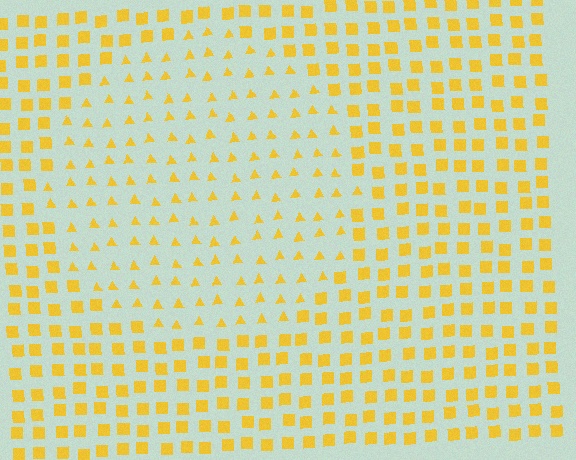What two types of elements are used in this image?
The image uses triangles inside the circle region and squares outside it.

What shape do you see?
I see a circle.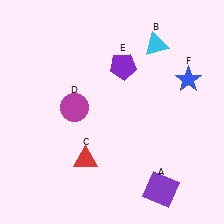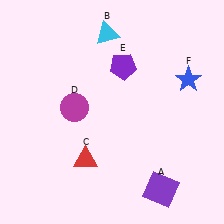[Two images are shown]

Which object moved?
The cyan triangle (B) moved left.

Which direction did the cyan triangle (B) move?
The cyan triangle (B) moved left.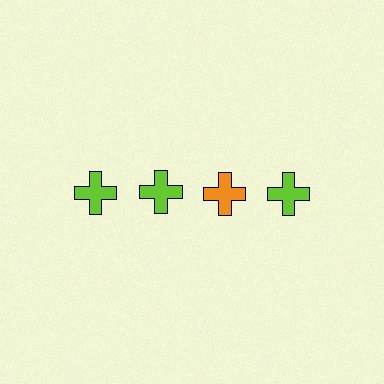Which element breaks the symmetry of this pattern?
The orange cross in the top row, center column breaks the symmetry. All other shapes are lime crosses.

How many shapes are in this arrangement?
There are 4 shapes arranged in a grid pattern.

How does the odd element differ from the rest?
It has a different color: orange instead of lime.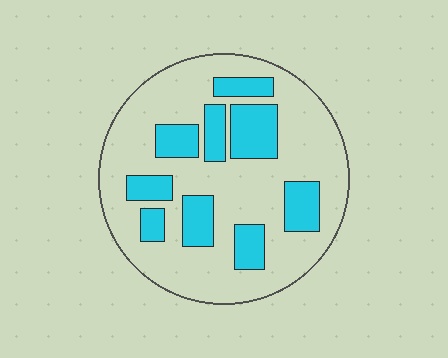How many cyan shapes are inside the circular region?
9.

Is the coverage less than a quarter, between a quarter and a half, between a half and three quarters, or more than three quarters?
Between a quarter and a half.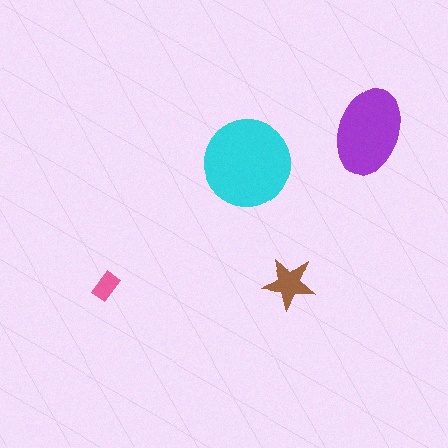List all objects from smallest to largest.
The pink rectangle, the brown star, the purple ellipse, the cyan circle.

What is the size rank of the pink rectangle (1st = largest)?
4th.